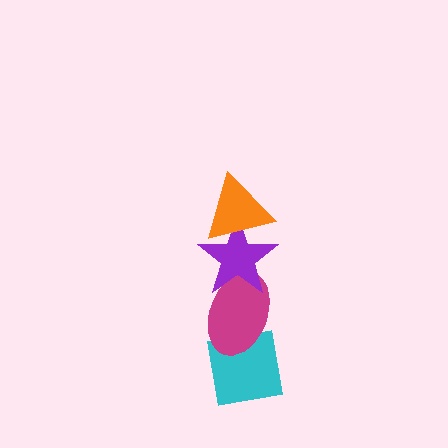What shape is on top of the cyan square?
The magenta ellipse is on top of the cyan square.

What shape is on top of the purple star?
The orange triangle is on top of the purple star.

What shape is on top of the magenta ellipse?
The purple star is on top of the magenta ellipse.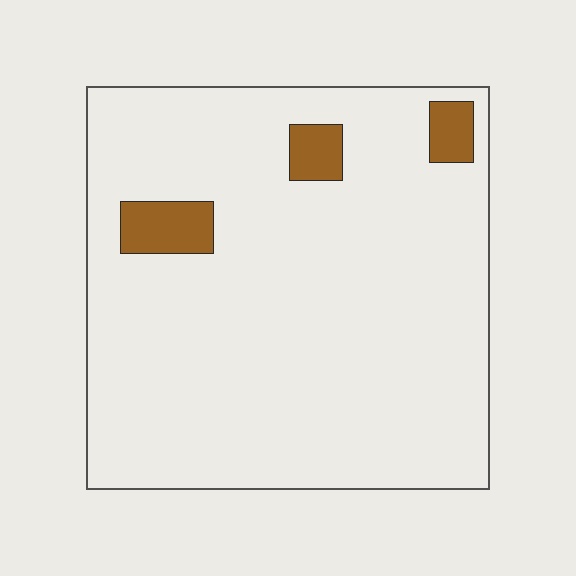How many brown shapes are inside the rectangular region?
3.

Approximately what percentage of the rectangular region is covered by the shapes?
Approximately 5%.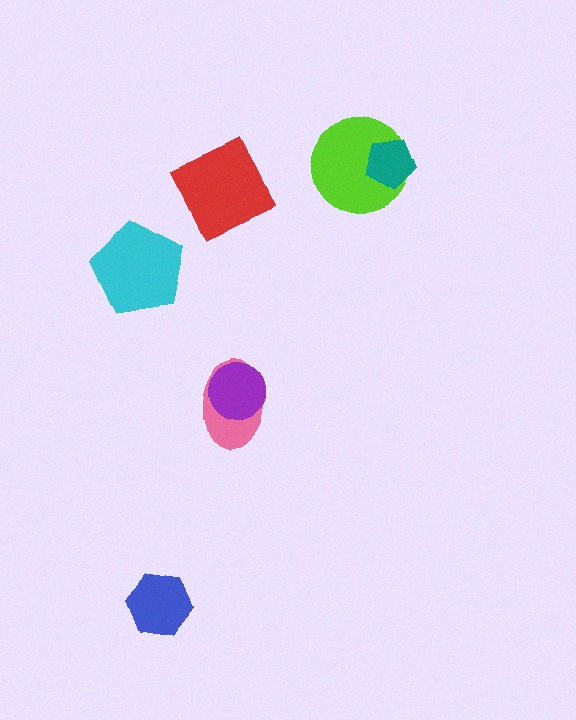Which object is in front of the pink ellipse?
The purple circle is in front of the pink ellipse.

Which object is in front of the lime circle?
The teal pentagon is in front of the lime circle.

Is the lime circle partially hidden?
Yes, it is partially covered by another shape.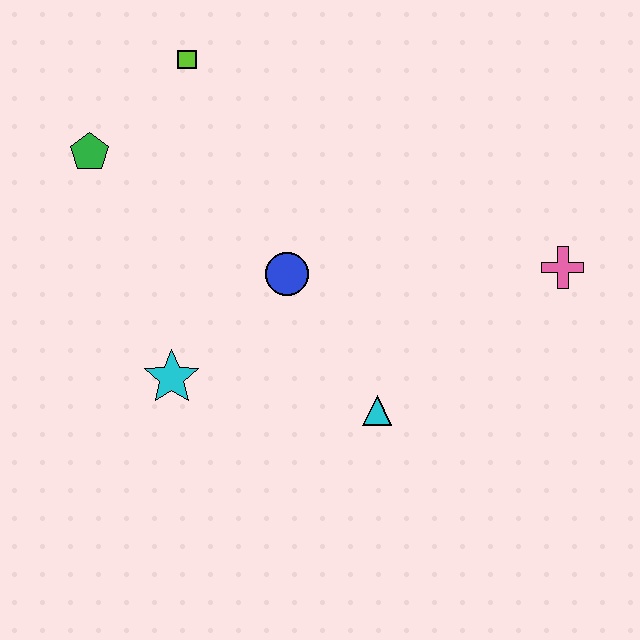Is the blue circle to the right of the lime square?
Yes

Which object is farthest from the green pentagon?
The pink cross is farthest from the green pentagon.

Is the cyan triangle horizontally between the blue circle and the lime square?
No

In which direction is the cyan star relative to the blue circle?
The cyan star is to the left of the blue circle.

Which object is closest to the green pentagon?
The lime square is closest to the green pentagon.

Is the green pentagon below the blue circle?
No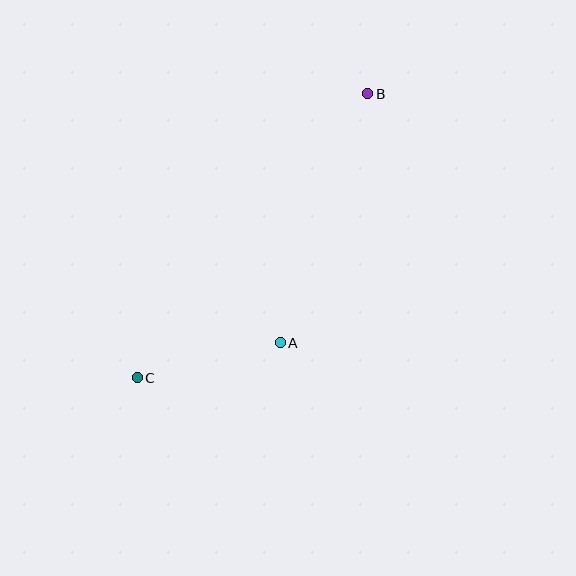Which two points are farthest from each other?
Points B and C are farthest from each other.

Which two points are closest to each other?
Points A and C are closest to each other.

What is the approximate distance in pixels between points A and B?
The distance between A and B is approximately 264 pixels.